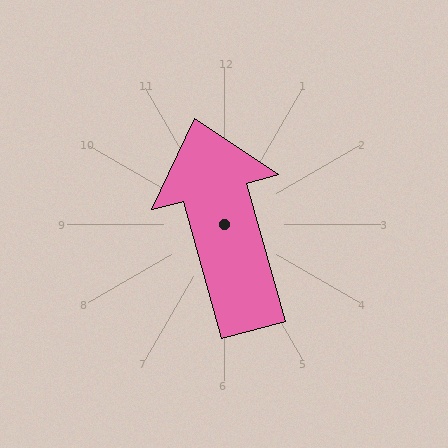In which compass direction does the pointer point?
North.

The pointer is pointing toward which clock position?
Roughly 11 o'clock.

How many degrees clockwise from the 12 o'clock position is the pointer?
Approximately 344 degrees.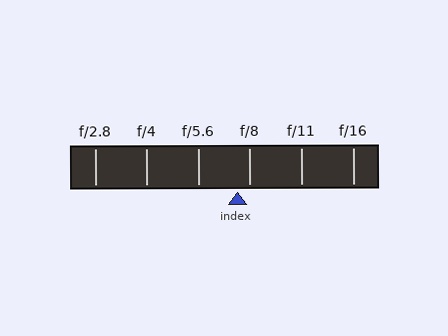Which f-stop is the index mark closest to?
The index mark is closest to f/8.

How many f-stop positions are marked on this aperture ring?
There are 6 f-stop positions marked.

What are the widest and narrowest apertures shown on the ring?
The widest aperture shown is f/2.8 and the narrowest is f/16.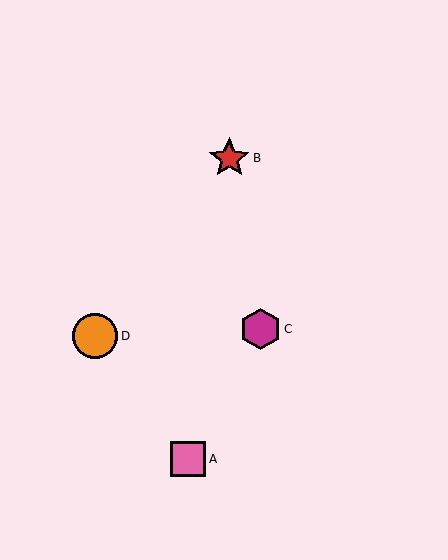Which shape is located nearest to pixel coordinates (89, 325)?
The orange circle (labeled D) at (95, 336) is nearest to that location.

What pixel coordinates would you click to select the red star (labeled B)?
Click at (229, 158) to select the red star B.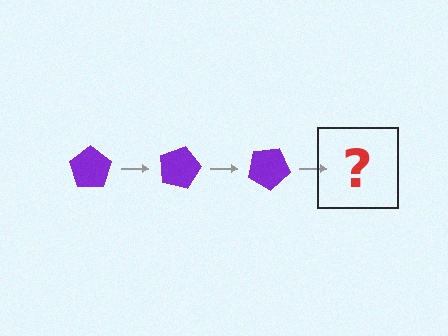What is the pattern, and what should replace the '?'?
The pattern is that the pentagon rotates 15 degrees each step. The '?' should be a purple pentagon rotated 45 degrees.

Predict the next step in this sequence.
The next step is a purple pentagon rotated 45 degrees.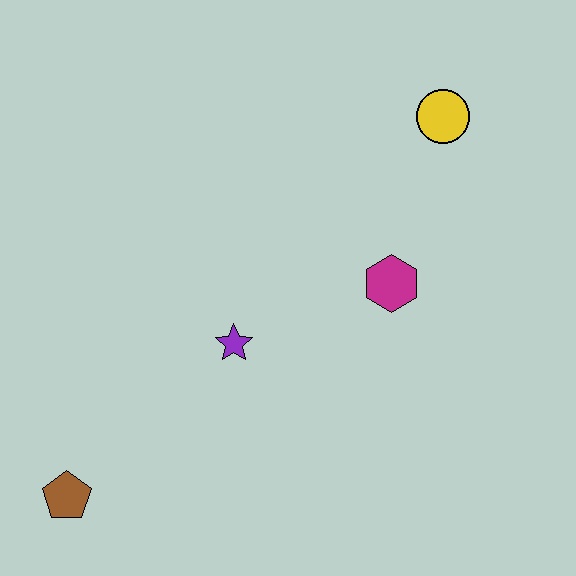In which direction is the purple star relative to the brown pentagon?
The purple star is to the right of the brown pentagon.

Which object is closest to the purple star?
The magenta hexagon is closest to the purple star.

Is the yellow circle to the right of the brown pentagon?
Yes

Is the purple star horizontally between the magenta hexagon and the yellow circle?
No